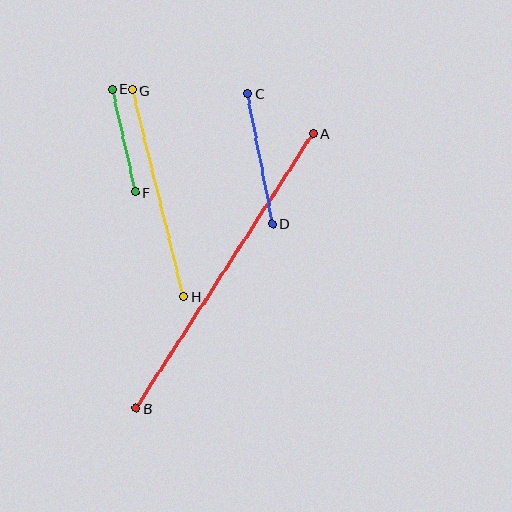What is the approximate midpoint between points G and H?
The midpoint is at approximately (158, 193) pixels.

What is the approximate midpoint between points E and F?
The midpoint is at approximately (124, 141) pixels.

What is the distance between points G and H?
The distance is approximately 213 pixels.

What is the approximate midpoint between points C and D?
The midpoint is at approximately (260, 158) pixels.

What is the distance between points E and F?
The distance is approximately 106 pixels.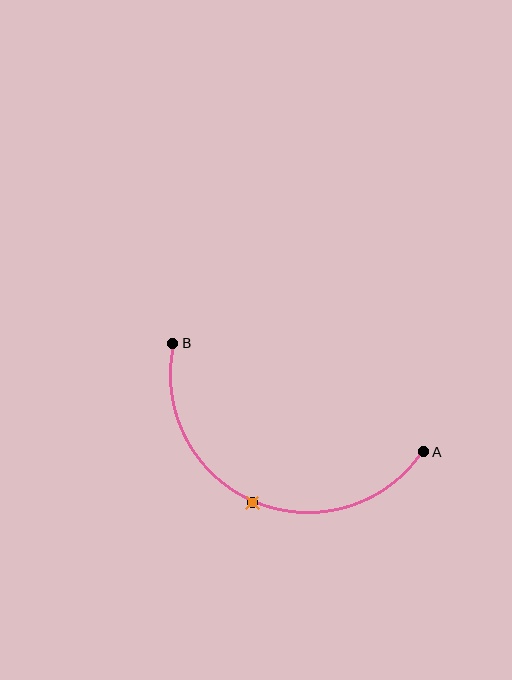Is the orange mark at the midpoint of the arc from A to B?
Yes. The orange mark lies on the arc at equal arc-length from both A and B — it is the arc midpoint.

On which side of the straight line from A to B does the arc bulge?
The arc bulges below the straight line connecting A and B.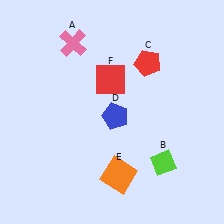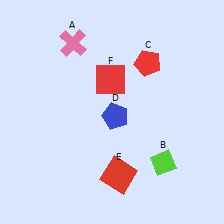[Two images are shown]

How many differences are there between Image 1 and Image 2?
There is 1 difference between the two images.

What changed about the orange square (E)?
In Image 1, E is orange. In Image 2, it changed to red.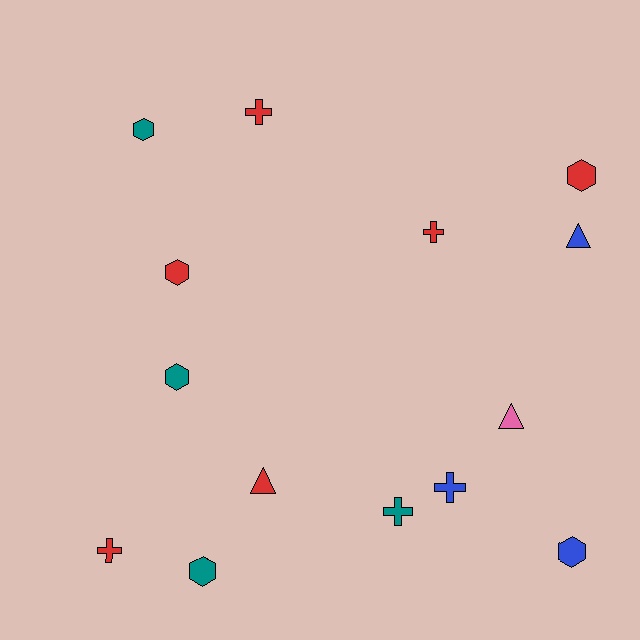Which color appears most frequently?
Red, with 6 objects.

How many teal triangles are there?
There are no teal triangles.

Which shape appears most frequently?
Hexagon, with 6 objects.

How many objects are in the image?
There are 14 objects.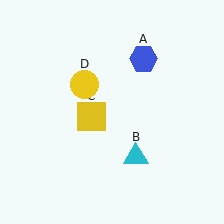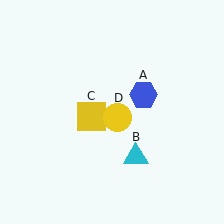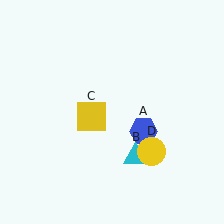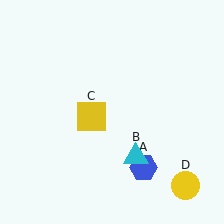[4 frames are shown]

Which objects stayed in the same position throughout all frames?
Cyan triangle (object B) and yellow square (object C) remained stationary.